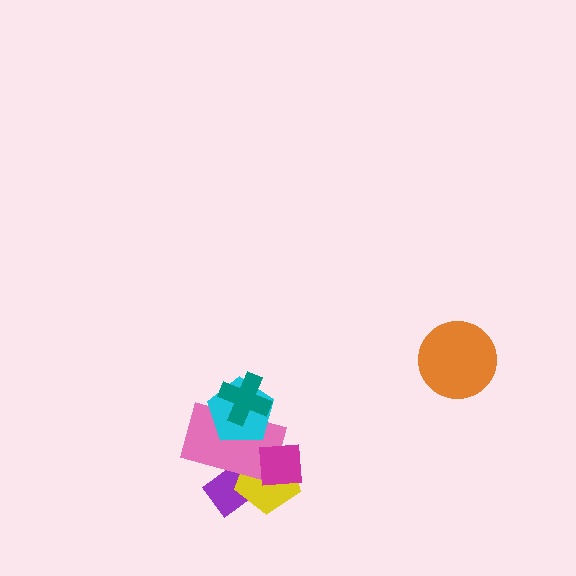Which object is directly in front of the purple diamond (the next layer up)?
The yellow pentagon is directly in front of the purple diamond.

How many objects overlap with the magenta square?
2 objects overlap with the magenta square.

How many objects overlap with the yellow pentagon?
3 objects overlap with the yellow pentagon.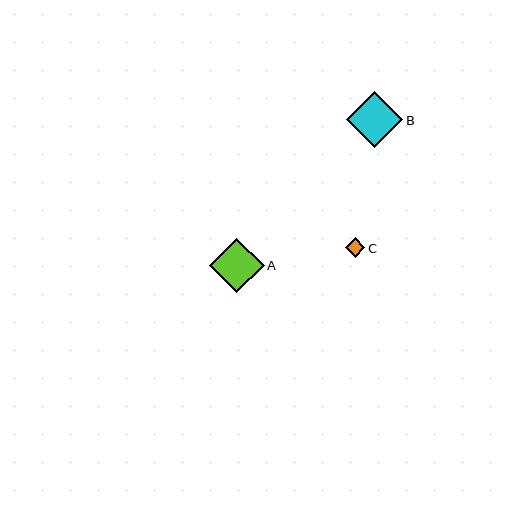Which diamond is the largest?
Diamond B is the largest with a size of approximately 56 pixels.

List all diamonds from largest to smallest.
From largest to smallest: B, A, C.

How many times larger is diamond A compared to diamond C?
Diamond A is approximately 2.8 times the size of diamond C.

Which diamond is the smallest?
Diamond C is the smallest with a size of approximately 20 pixels.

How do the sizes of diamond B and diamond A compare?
Diamond B and diamond A are approximately the same size.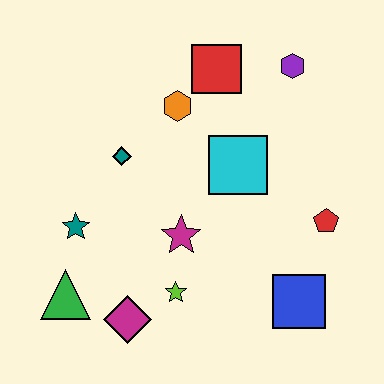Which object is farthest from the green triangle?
The purple hexagon is farthest from the green triangle.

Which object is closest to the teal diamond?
The orange hexagon is closest to the teal diamond.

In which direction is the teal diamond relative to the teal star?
The teal diamond is above the teal star.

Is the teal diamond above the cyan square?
Yes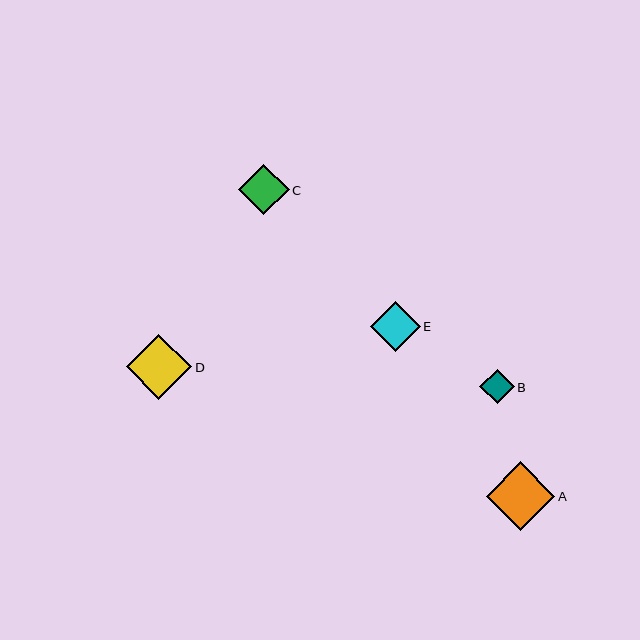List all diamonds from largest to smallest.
From largest to smallest: A, D, C, E, B.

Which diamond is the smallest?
Diamond B is the smallest with a size of approximately 34 pixels.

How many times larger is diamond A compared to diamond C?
Diamond A is approximately 1.4 times the size of diamond C.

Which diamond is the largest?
Diamond A is the largest with a size of approximately 68 pixels.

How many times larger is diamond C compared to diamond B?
Diamond C is approximately 1.5 times the size of diamond B.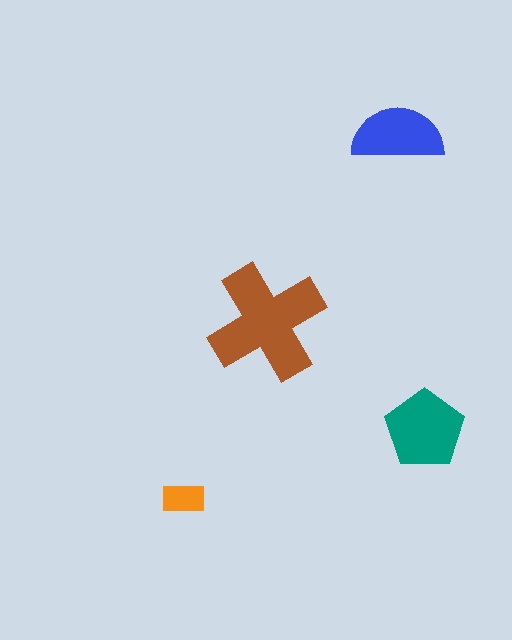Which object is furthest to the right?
The teal pentagon is rightmost.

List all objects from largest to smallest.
The brown cross, the teal pentagon, the blue semicircle, the orange rectangle.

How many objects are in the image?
There are 4 objects in the image.